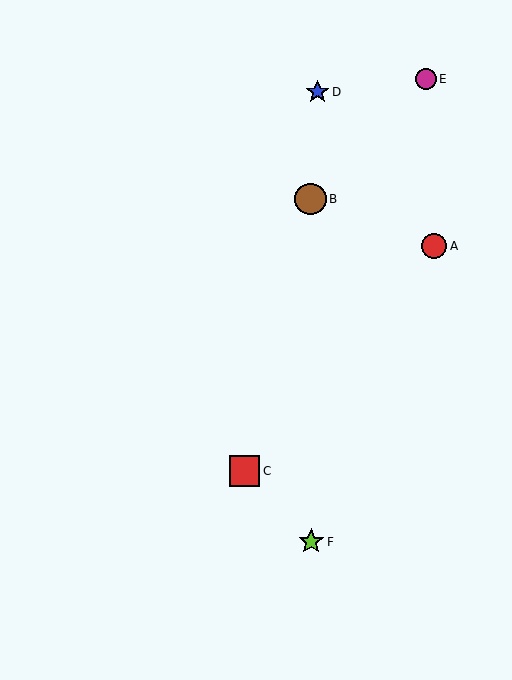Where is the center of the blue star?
The center of the blue star is at (318, 92).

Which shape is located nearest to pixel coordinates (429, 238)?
The red circle (labeled A) at (434, 246) is nearest to that location.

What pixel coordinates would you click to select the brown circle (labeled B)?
Click at (310, 199) to select the brown circle B.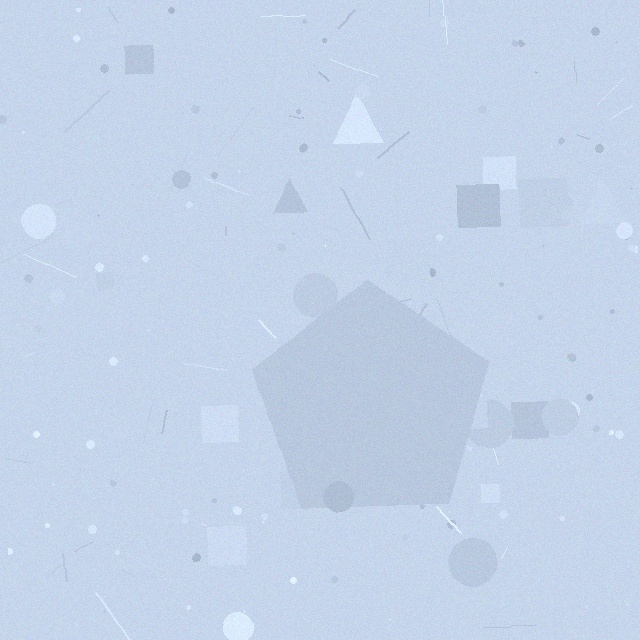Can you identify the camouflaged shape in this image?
The camouflaged shape is a pentagon.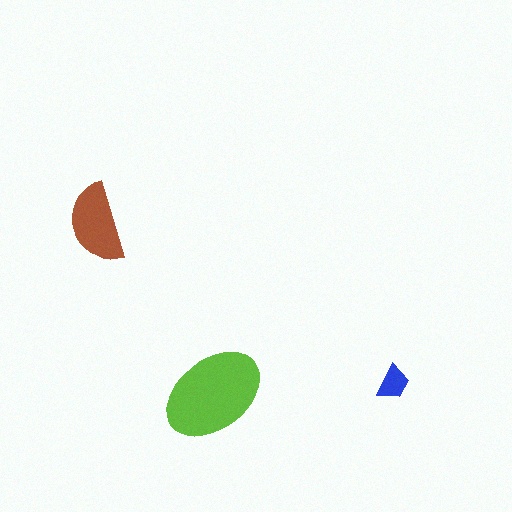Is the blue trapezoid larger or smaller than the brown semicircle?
Smaller.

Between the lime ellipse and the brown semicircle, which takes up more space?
The lime ellipse.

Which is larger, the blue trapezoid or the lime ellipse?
The lime ellipse.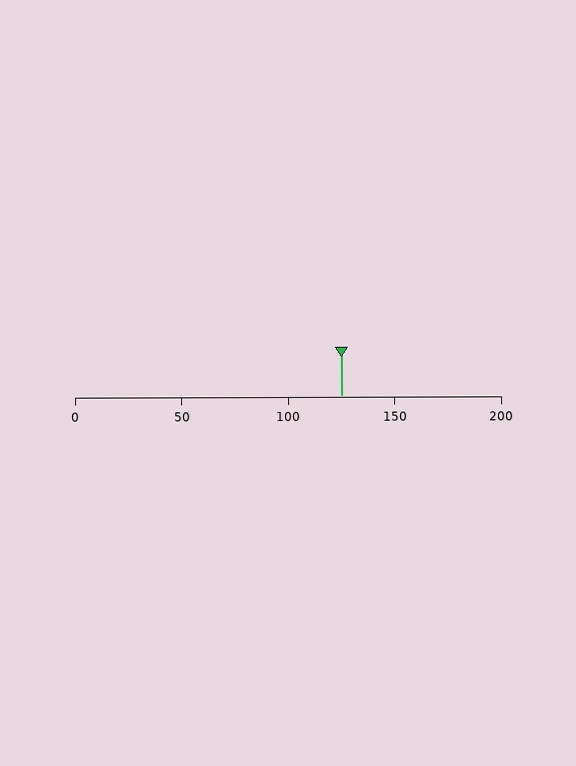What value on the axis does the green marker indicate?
The marker indicates approximately 125.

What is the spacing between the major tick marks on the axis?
The major ticks are spaced 50 apart.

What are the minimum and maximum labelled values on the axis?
The axis runs from 0 to 200.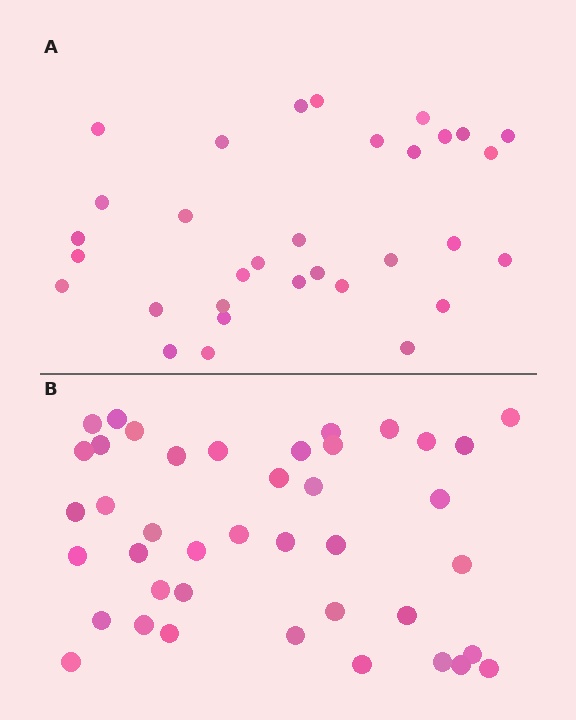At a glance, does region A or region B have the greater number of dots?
Region B (the bottom region) has more dots.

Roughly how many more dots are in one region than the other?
Region B has roughly 8 or so more dots than region A.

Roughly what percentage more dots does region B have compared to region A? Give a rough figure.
About 30% more.